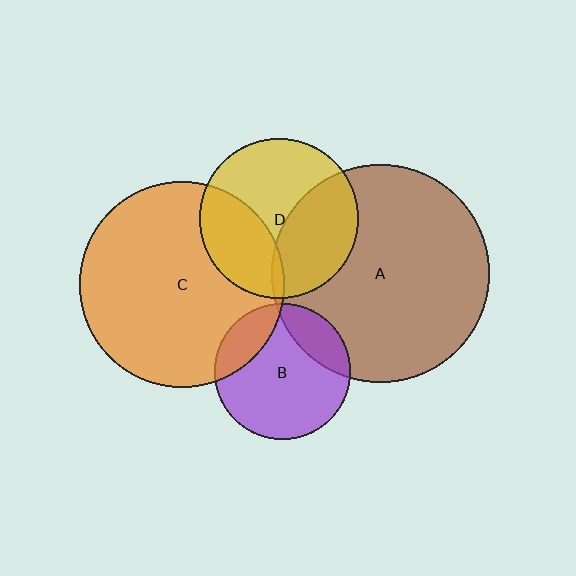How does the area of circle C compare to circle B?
Approximately 2.3 times.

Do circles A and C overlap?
Yes.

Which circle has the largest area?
Circle A (brown).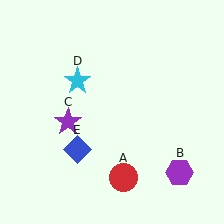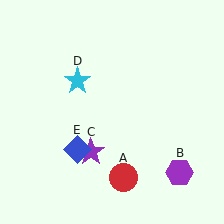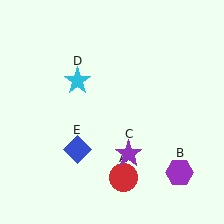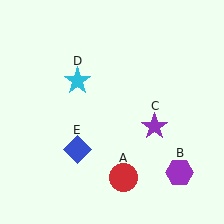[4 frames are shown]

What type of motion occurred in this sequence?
The purple star (object C) rotated counterclockwise around the center of the scene.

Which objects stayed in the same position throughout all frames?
Red circle (object A) and purple hexagon (object B) and cyan star (object D) and blue diamond (object E) remained stationary.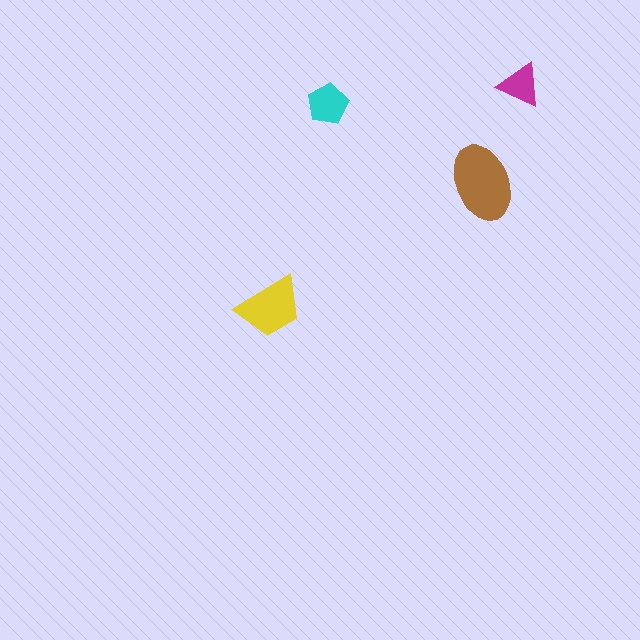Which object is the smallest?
The magenta triangle.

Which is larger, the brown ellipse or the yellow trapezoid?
The brown ellipse.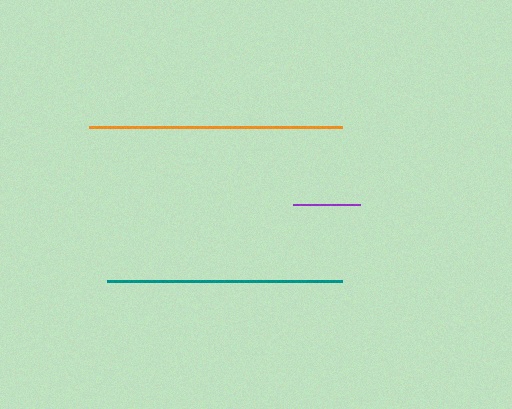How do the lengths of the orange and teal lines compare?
The orange and teal lines are approximately the same length.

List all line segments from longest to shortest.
From longest to shortest: orange, teal, purple.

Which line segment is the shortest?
The purple line is the shortest at approximately 67 pixels.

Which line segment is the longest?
The orange line is the longest at approximately 254 pixels.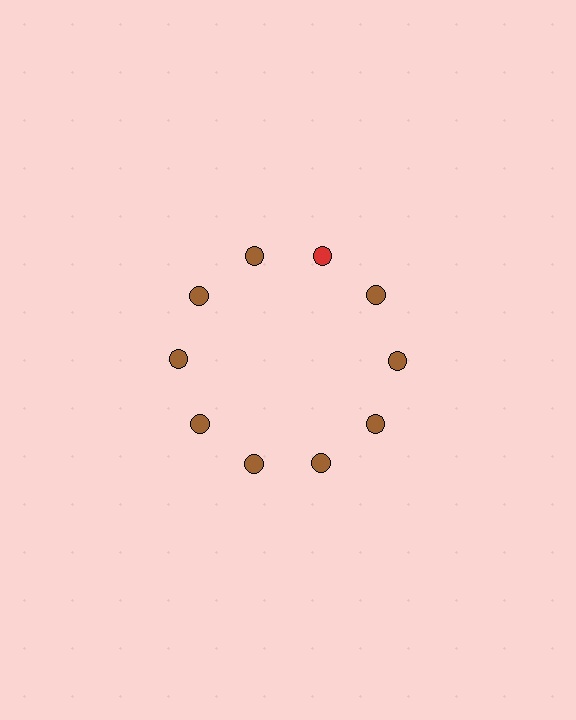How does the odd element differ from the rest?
It has a different color: red instead of brown.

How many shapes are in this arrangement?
There are 10 shapes arranged in a ring pattern.